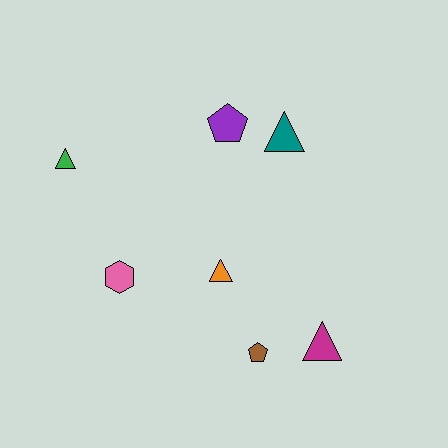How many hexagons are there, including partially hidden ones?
There is 1 hexagon.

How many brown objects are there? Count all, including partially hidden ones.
There is 1 brown object.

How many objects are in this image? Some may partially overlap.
There are 7 objects.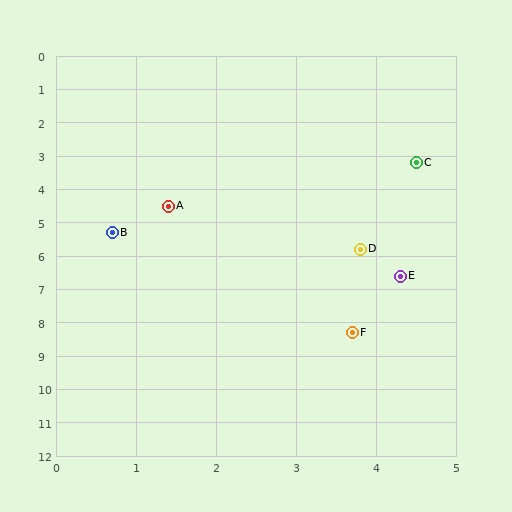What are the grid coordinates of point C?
Point C is at approximately (4.5, 3.2).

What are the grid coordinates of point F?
Point F is at approximately (3.7, 8.3).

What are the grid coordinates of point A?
Point A is at approximately (1.4, 4.5).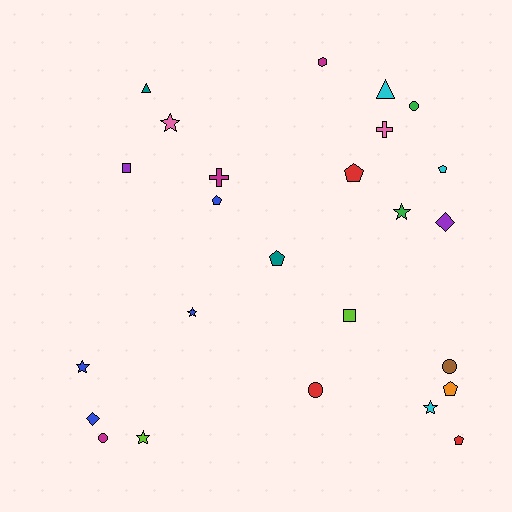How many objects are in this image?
There are 25 objects.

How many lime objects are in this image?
There are 2 lime objects.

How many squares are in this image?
There are 2 squares.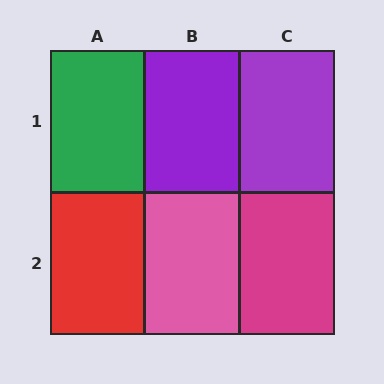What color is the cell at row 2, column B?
Pink.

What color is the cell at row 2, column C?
Magenta.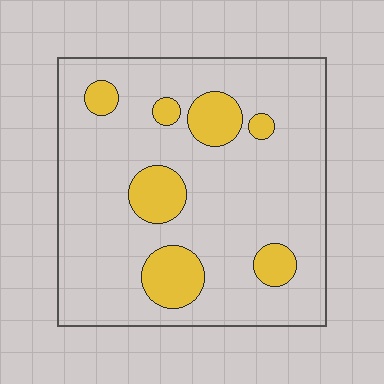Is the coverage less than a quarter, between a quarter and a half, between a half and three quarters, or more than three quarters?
Less than a quarter.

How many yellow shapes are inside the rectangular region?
7.